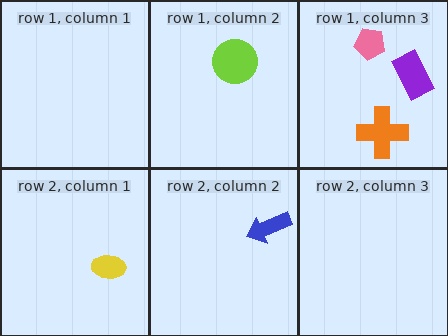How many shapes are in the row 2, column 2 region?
1.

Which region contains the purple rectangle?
The row 1, column 3 region.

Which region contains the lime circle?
The row 1, column 2 region.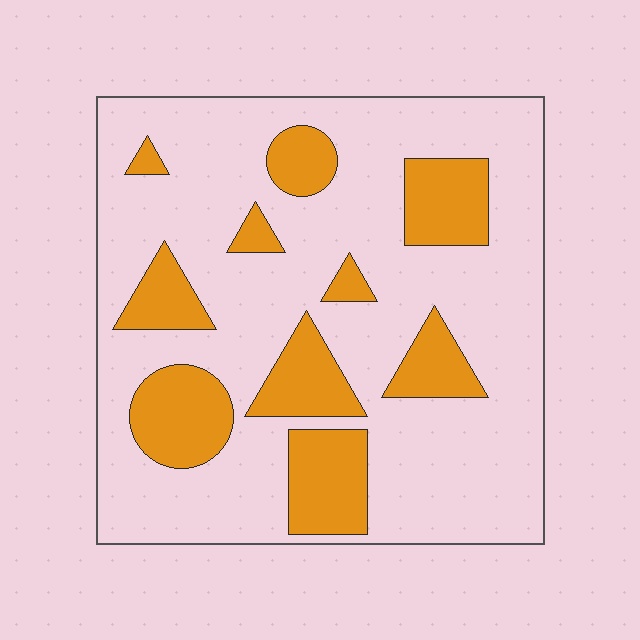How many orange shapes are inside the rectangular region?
10.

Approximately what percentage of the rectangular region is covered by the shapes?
Approximately 25%.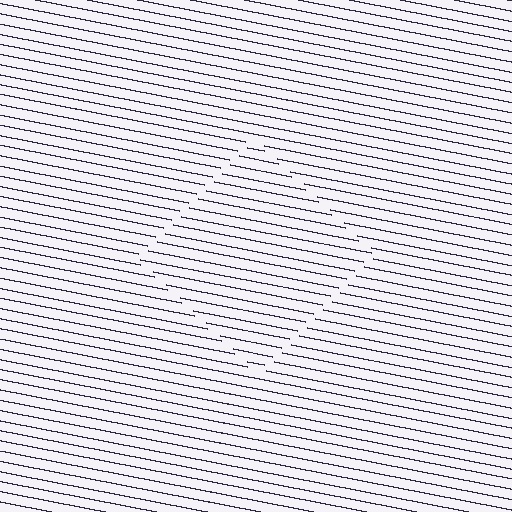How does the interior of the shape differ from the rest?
The interior of the shape contains the same grating, shifted by half a period — the contour is defined by the phase discontinuity where line-ends from the inner and outer gratings abut.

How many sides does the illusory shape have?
4 sides — the line-ends trace a square.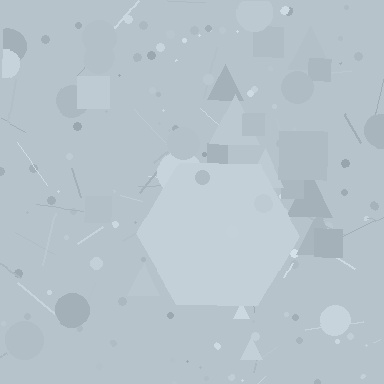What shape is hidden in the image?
A hexagon is hidden in the image.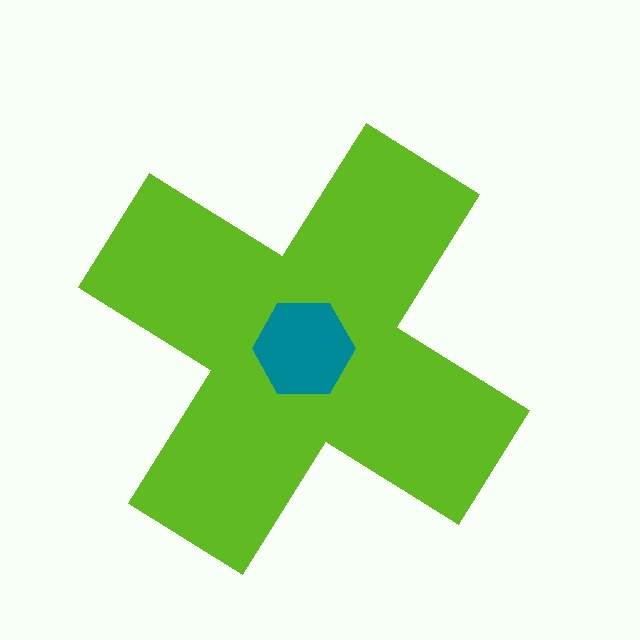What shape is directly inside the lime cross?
The teal hexagon.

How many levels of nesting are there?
2.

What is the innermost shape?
The teal hexagon.